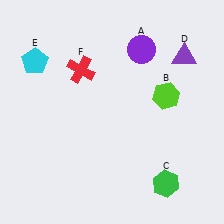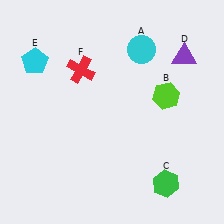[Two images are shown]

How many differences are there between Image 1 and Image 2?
There is 1 difference between the two images.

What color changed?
The circle (A) changed from purple in Image 1 to cyan in Image 2.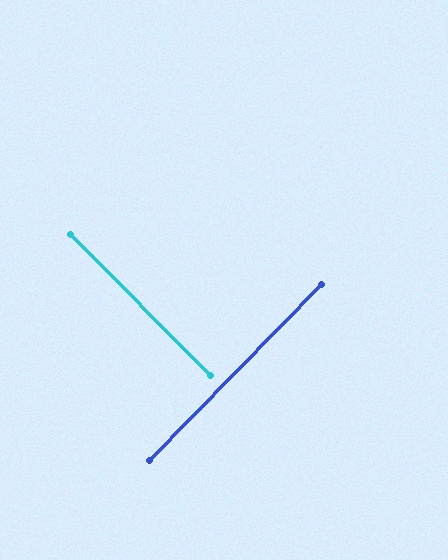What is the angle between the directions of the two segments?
Approximately 89 degrees.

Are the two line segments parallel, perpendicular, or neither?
Perpendicular — they meet at approximately 89°.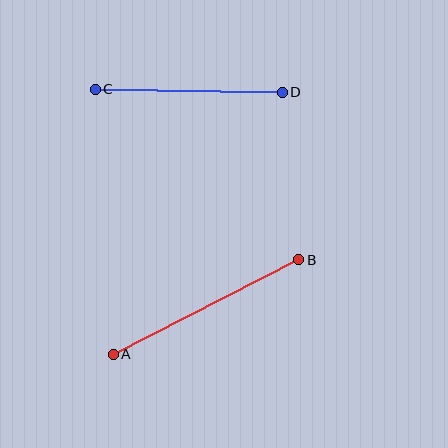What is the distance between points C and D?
The distance is approximately 187 pixels.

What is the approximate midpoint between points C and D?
The midpoint is at approximately (189, 91) pixels.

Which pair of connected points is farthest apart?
Points A and B are farthest apart.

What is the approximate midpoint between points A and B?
The midpoint is at approximately (206, 307) pixels.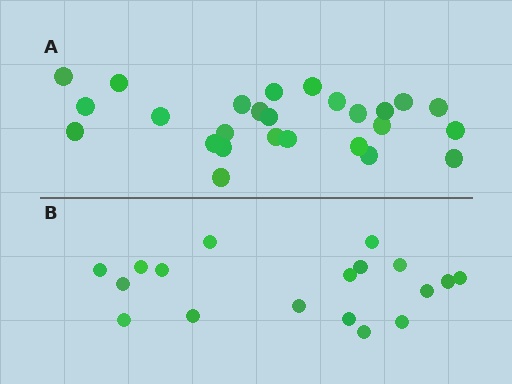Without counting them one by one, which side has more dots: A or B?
Region A (the top region) has more dots.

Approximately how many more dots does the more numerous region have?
Region A has roughly 8 or so more dots than region B.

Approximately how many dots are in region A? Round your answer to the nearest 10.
About 30 dots. (The exact count is 26, which rounds to 30.)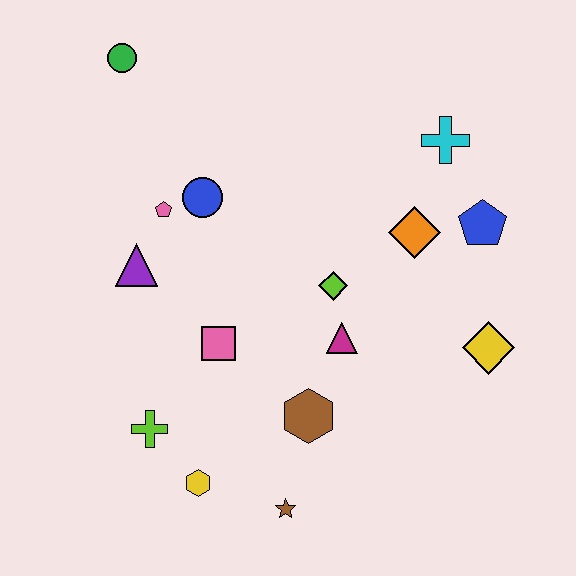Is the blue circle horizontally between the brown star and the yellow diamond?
No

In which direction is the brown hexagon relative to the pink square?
The brown hexagon is to the right of the pink square.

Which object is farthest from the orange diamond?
The green circle is farthest from the orange diamond.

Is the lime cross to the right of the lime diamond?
No